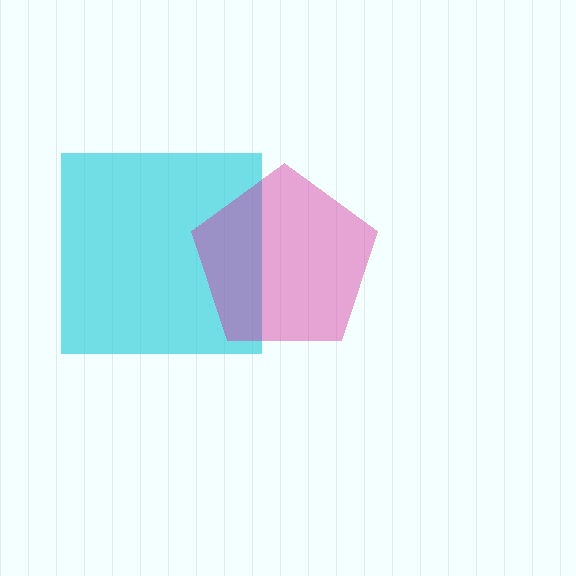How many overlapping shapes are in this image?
There are 2 overlapping shapes in the image.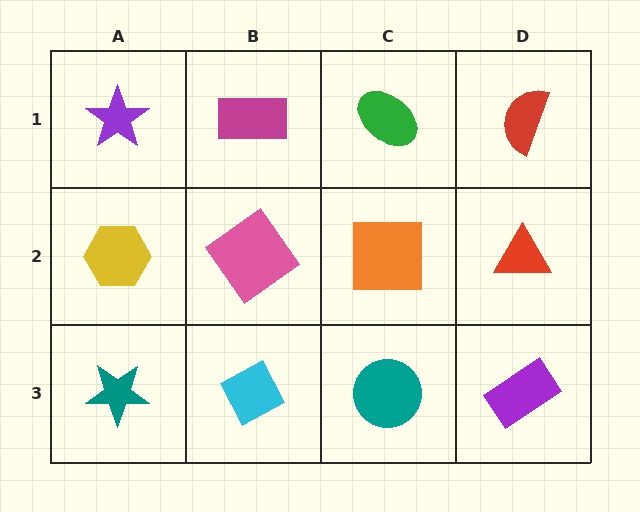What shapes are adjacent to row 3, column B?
A pink diamond (row 2, column B), a teal star (row 3, column A), a teal circle (row 3, column C).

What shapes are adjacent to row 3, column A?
A yellow hexagon (row 2, column A), a cyan diamond (row 3, column B).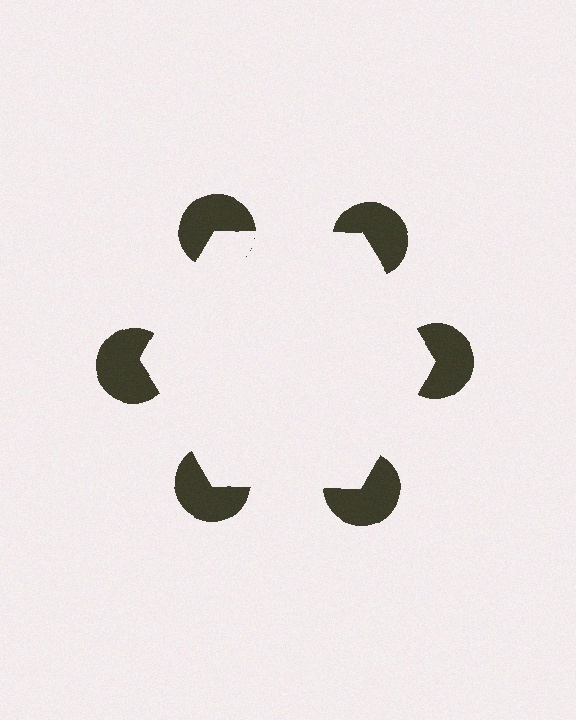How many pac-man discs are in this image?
There are 6 — one at each vertex of the illusory hexagon.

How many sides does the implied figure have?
6 sides.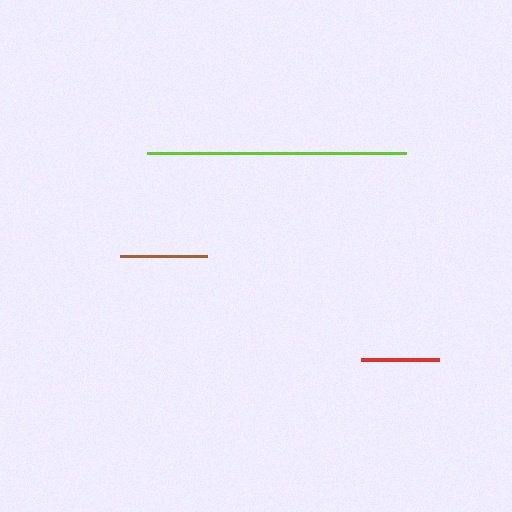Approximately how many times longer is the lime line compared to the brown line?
The lime line is approximately 3.0 times the length of the brown line.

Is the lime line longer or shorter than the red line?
The lime line is longer than the red line.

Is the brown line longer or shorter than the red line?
The brown line is longer than the red line.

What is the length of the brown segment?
The brown segment is approximately 87 pixels long.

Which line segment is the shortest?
The red line is the shortest at approximately 78 pixels.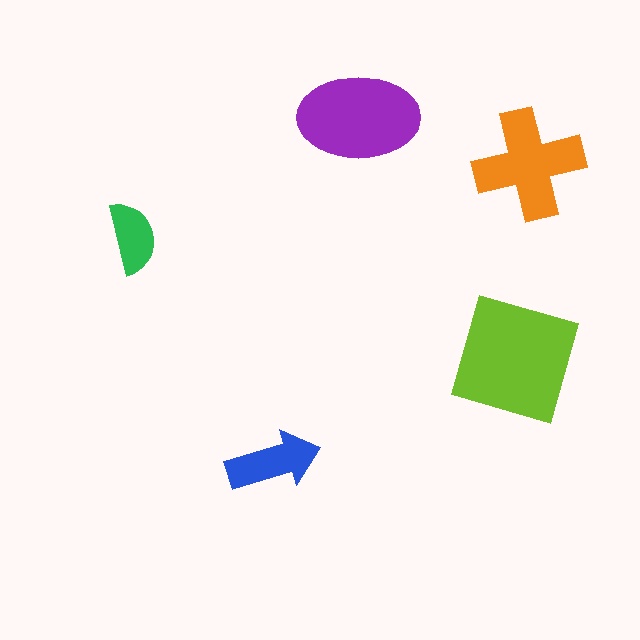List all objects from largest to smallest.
The lime square, the purple ellipse, the orange cross, the blue arrow, the green semicircle.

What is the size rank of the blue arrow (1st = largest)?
4th.